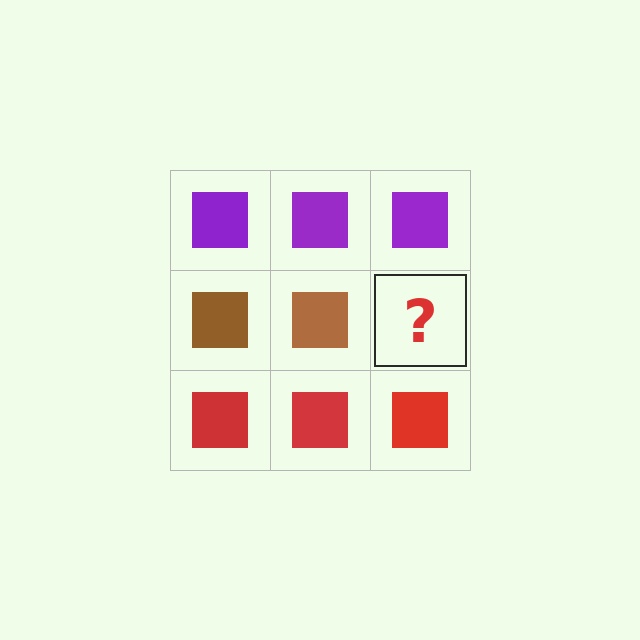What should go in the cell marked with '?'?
The missing cell should contain a brown square.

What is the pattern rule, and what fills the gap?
The rule is that each row has a consistent color. The gap should be filled with a brown square.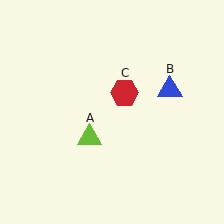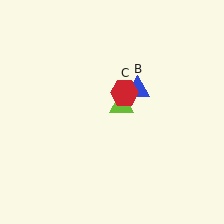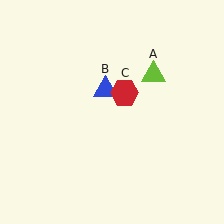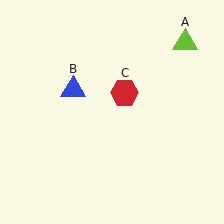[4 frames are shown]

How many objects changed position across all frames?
2 objects changed position: lime triangle (object A), blue triangle (object B).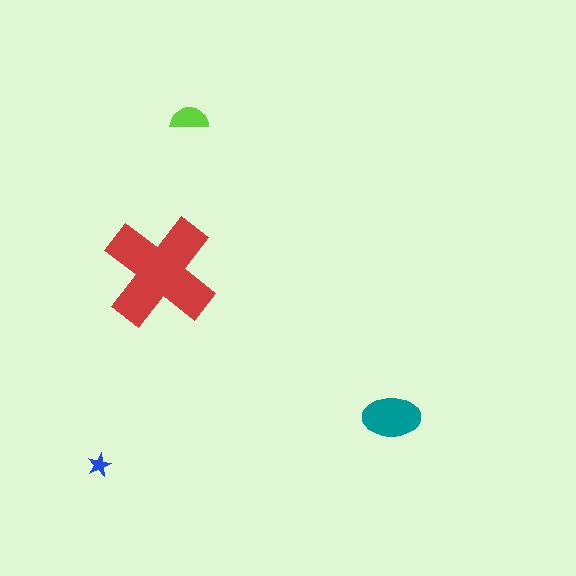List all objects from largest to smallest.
The red cross, the teal ellipse, the lime semicircle, the blue star.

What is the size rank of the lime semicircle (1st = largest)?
3rd.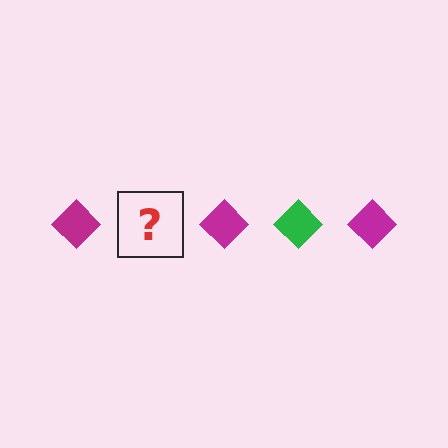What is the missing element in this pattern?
The missing element is a green diamond.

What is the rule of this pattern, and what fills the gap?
The rule is that the pattern cycles through magenta, green diamonds. The gap should be filled with a green diamond.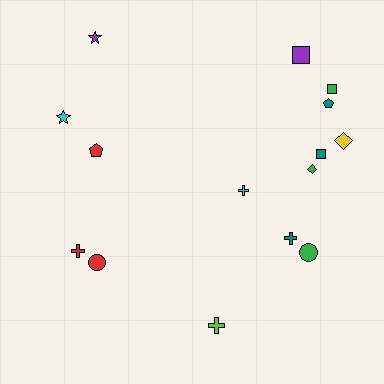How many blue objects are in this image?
There are no blue objects.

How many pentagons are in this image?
There are 2 pentagons.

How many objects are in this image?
There are 15 objects.